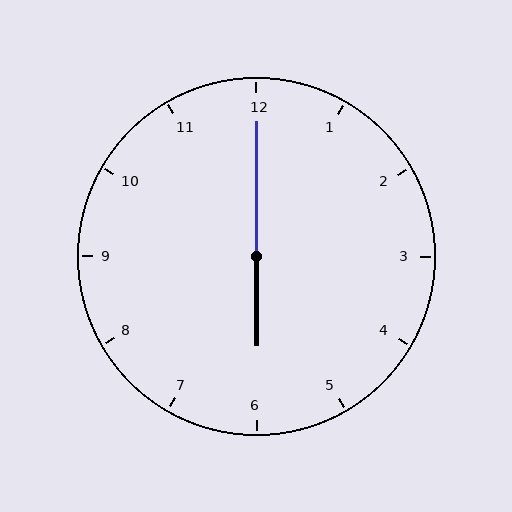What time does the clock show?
6:00.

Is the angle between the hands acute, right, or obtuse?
It is obtuse.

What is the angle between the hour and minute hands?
Approximately 180 degrees.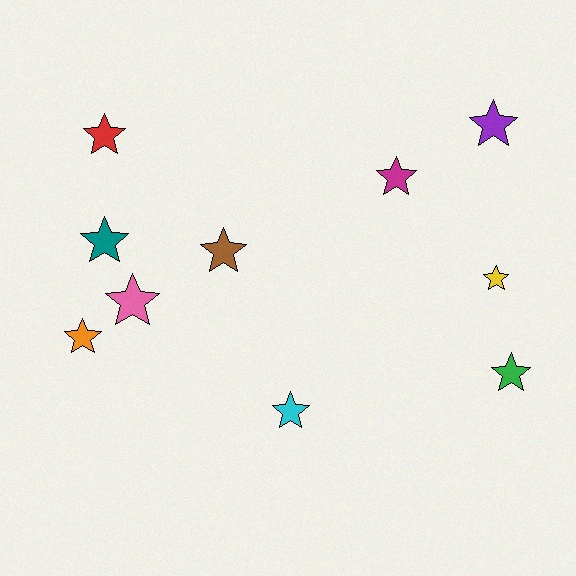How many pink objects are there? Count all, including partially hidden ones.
There is 1 pink object.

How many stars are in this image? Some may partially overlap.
There are 10 stars.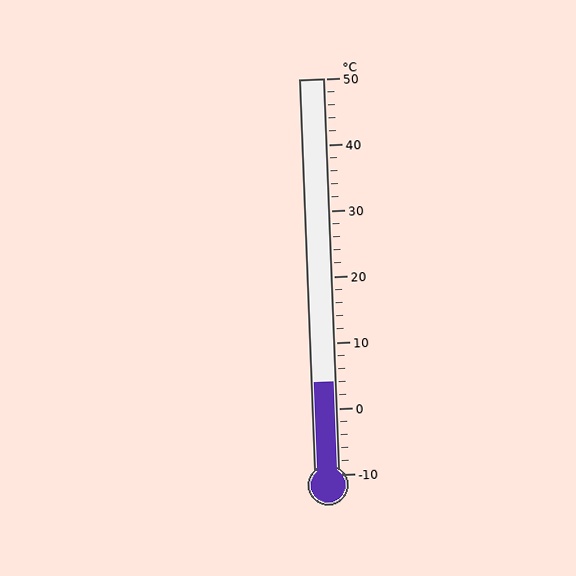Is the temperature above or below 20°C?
The temperature is below 20°C.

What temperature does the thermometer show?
The thermometer shows approximately 4°C.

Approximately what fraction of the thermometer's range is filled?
The thermometer is filled to approximately 25% of its range.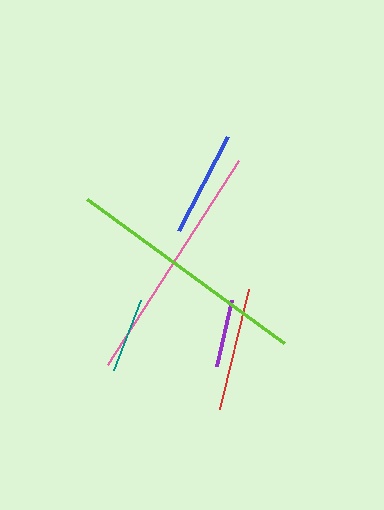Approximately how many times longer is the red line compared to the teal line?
The red line is approximately 1.7 times the length of the teal line.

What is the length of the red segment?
The red segment is approximately 123 pixels long.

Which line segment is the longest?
The lime line is the longest at approximately 244 pixels.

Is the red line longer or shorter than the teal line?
The red line is longer than the teal line.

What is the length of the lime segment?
The lime segment is approximately 244 pixels long.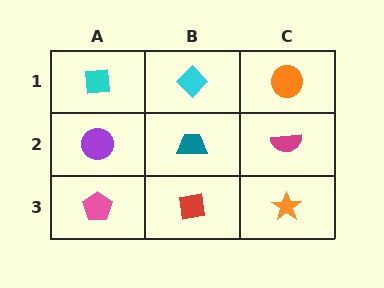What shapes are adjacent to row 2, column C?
An orange circle (row 1, column C), an orange star (row 3, column C), a teal trapezoid (row 2, column B).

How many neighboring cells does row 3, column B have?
3.